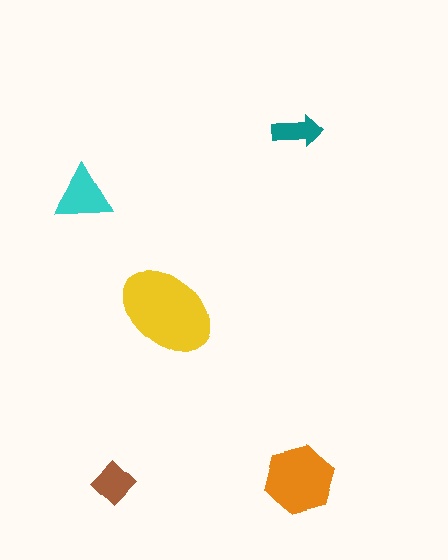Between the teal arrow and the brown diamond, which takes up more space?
The brown diamond.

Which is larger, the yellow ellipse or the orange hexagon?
The yellow ellipse.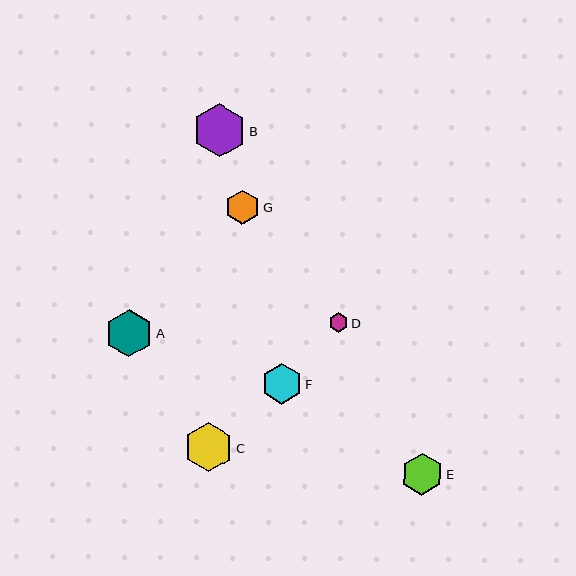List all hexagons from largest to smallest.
From largest to smallest: B, C, A, E, F, G, D.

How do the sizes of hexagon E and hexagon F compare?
Hexagon E and hexagon F are approximately the same size.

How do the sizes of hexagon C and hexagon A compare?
Hexagon C and hexagon A are approximately the same size.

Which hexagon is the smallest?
Hexagon D is the smallest with a size of approximately 19 pixels.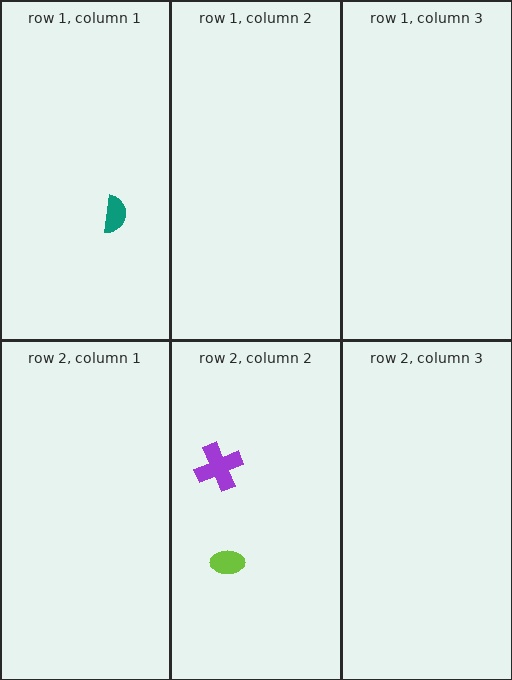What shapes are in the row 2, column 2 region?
The lime ellipse, the purple cross.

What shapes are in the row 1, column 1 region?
The teal semicircle.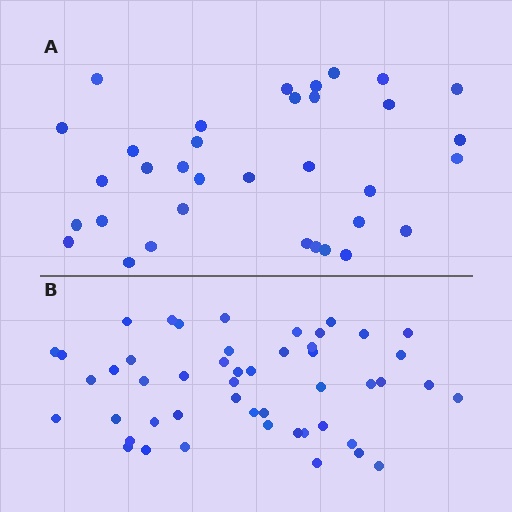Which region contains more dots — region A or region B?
Region B (the bottom region) has more dots.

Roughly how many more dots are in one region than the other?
Region B has approximately 15 more dots than region A.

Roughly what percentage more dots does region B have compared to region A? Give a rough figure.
About 45% more.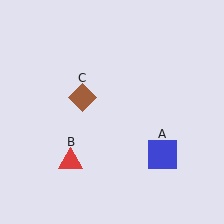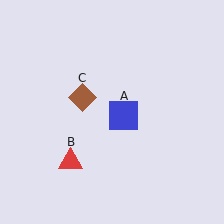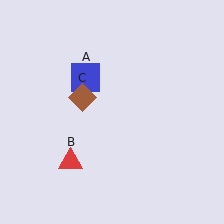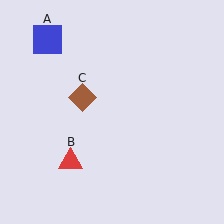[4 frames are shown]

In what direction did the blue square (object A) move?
The blue square (object A) moved up and to the left.